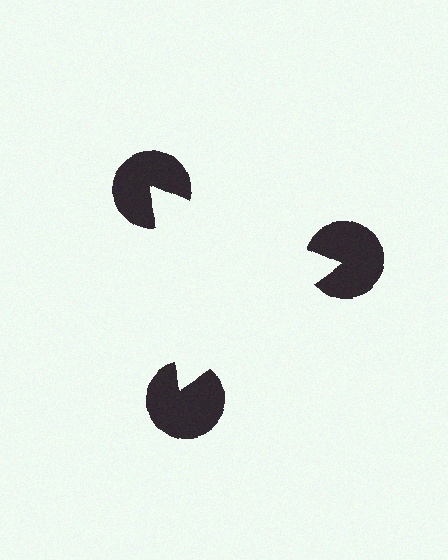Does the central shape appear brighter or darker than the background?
It typically appears slightly brighter than the background, even though no actual brightness change is drawn.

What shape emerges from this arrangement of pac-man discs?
An illusory triangle — its edges are inferred from the aligned wedge cuts in the pac-man discs, not physically drawn.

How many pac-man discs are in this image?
There are 3 — one at each vertex of the illusory triangle.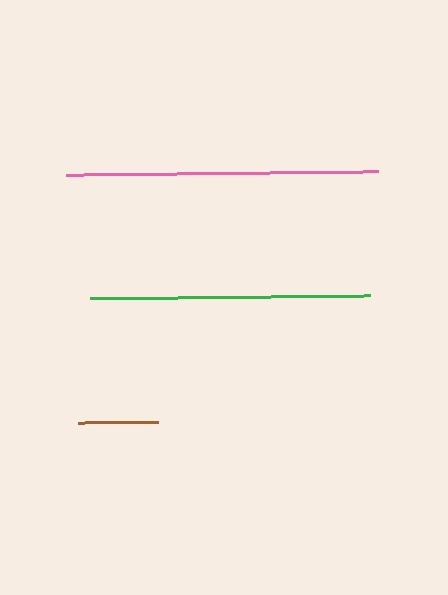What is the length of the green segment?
The green segment is approximately 280 pixels long.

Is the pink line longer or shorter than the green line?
The pink line is longer than the green line.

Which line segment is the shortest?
The brown line is the shortest at approximately 80 pixels.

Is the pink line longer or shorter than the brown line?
The pink line is longer than the brown line.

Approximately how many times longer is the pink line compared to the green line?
The pink line is approximately 1.1 times the length of the green line.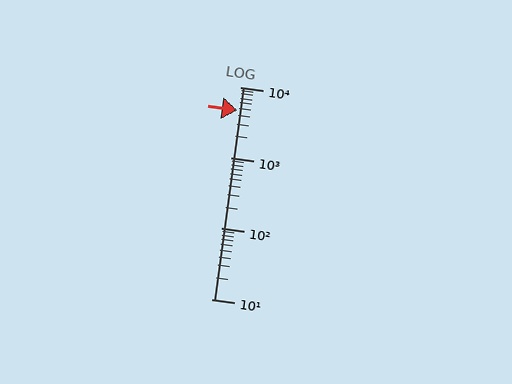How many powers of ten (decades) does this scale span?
The scale spans 3 decades, from 10 to 10000.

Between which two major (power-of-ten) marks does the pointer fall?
The pointer is between 1000 and 10000.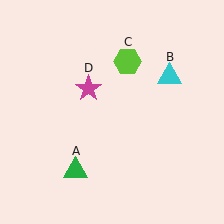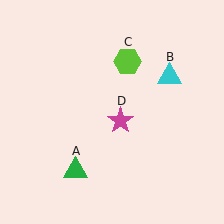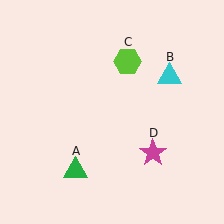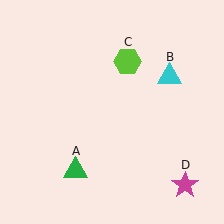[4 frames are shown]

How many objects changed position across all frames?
1 object changed position: magenta star (object D).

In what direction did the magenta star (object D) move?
The magenta star (object D) moved down and to the right.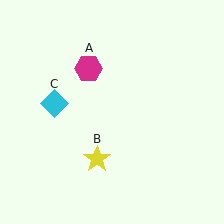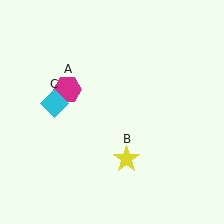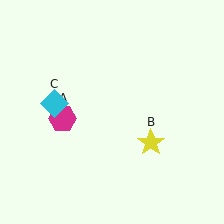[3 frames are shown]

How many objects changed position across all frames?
2 objects changed position: magenta hexagon (object A), yellow star (object B).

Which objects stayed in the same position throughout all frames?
Cyan diamond (object C) remained stationary.